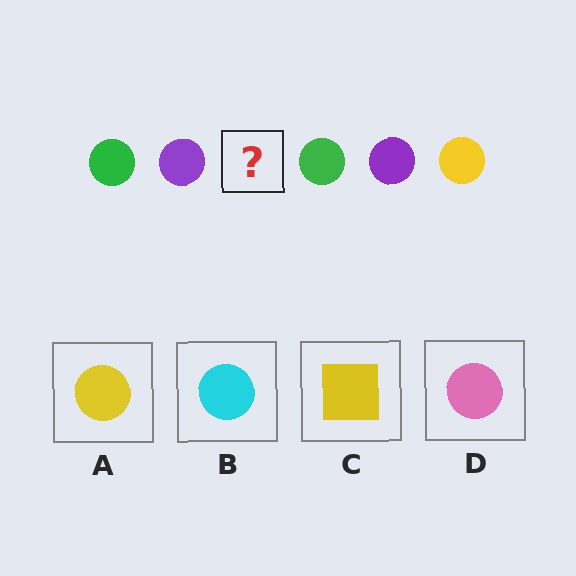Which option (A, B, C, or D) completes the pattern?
A.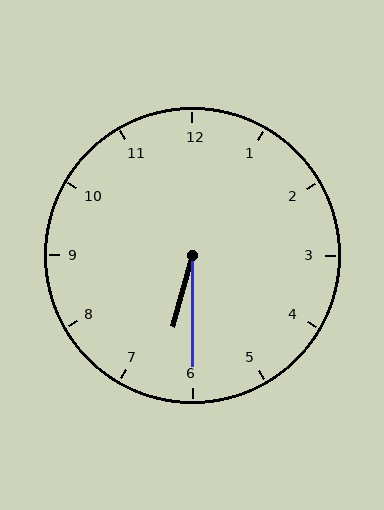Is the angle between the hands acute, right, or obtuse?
It is acute.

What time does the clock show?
6:30.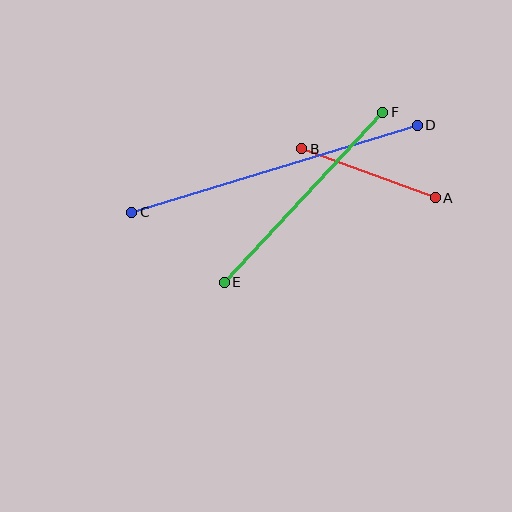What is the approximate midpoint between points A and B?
The midpoint is at approximately (368, 173) pixels.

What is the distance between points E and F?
The distance is approximately 232 pixels.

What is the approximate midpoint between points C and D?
The midpoint is at approximately (275, 169) pixels.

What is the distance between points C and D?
The distance is approximately 299 pixels.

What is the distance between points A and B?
The distance is approximately 142 pixels.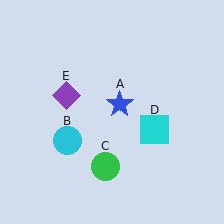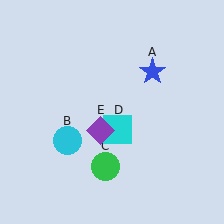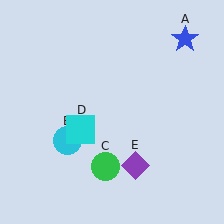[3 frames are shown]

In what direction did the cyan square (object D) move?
The cyan square (object D) moved left.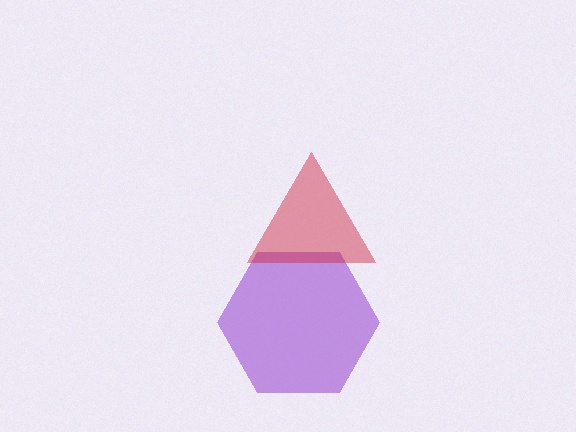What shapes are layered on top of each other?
The layered shapes are: a purple hexagon, a red triangle.